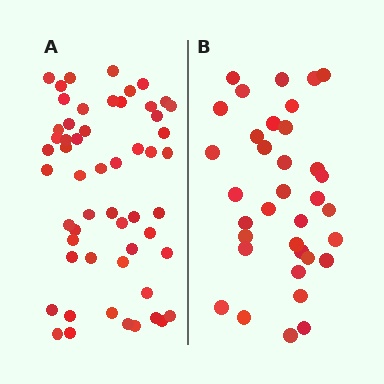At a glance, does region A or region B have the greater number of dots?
Region A (the left region) has more dots.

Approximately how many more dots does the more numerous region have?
Region A has approximately 20 more dots than region B.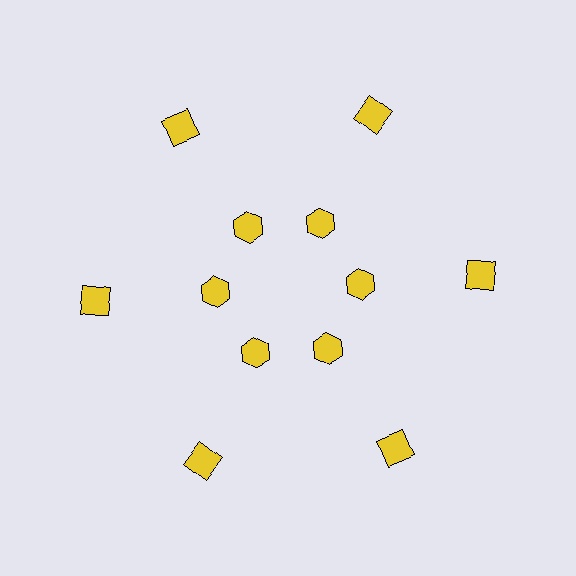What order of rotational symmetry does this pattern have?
This pattern has 6-fold rotational symmetry.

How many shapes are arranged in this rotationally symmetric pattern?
There are 12 shapes, arranged in 6 groups of 2.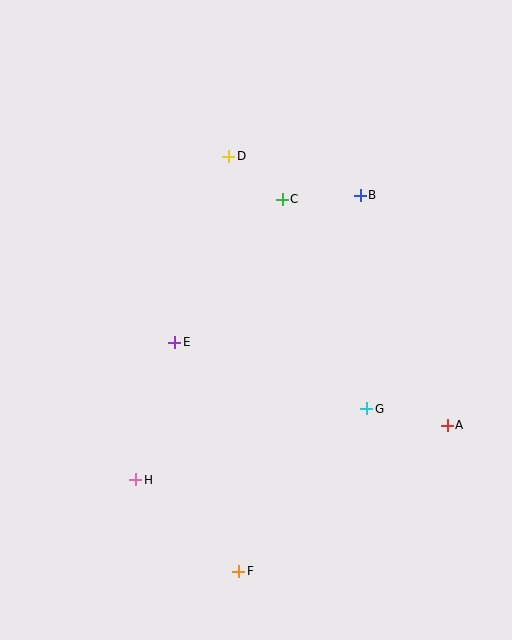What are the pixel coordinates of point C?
Point C is at (282, 199).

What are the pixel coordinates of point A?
Point A is at (447, 425).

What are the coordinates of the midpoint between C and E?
The midpoint between C and E is at (229, 271).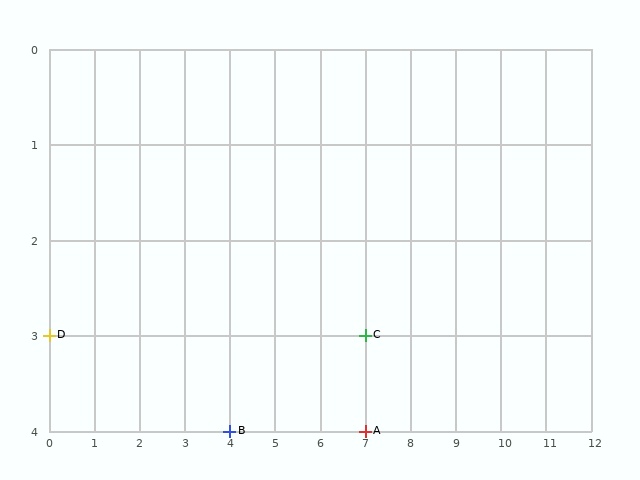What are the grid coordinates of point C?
Point C is at grid coordinates (7, 3).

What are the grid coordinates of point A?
Point A is at grid coordinates (7, 4).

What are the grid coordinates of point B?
Point B is at grid coordinates (4, 4).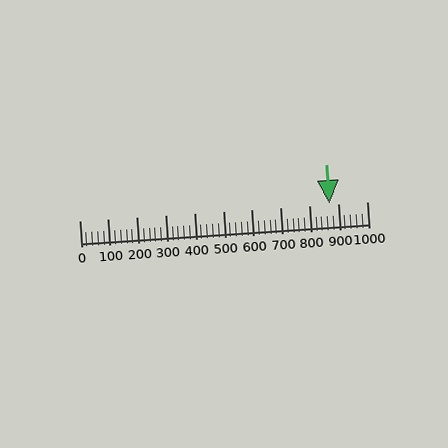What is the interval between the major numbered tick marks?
The major tick marks are spaced 100 units apart.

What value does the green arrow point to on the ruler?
The green arrow points to approximately 870.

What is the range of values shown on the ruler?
The ruler shows values from 0 to 1000.